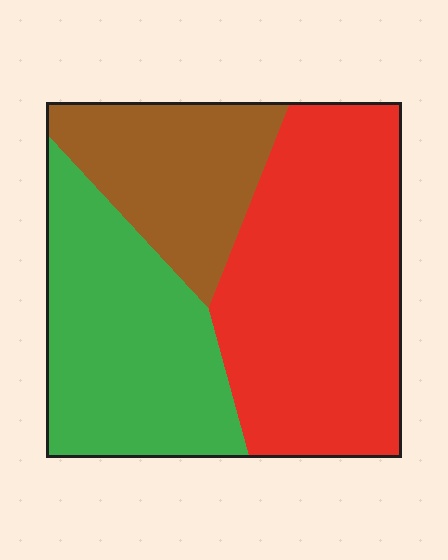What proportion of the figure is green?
Green takes up between a sixth and a third of the figure.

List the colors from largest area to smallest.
From largest to smallest: red, green, brown.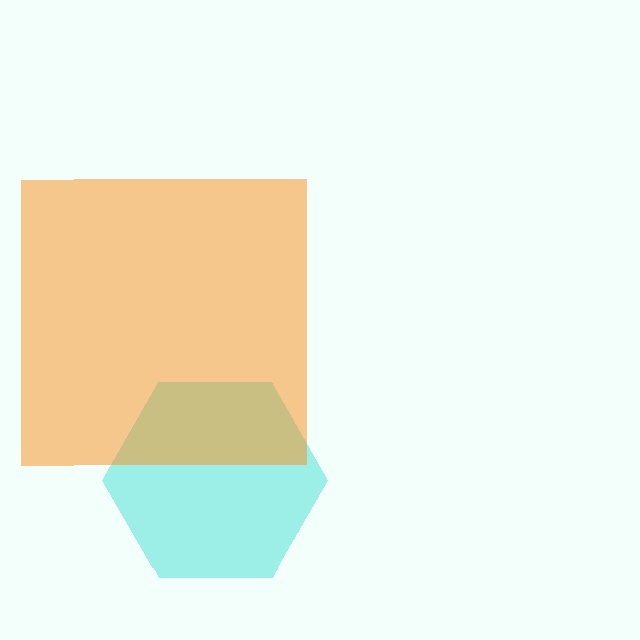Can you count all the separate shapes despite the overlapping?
Yes, there are 2 separate shapes.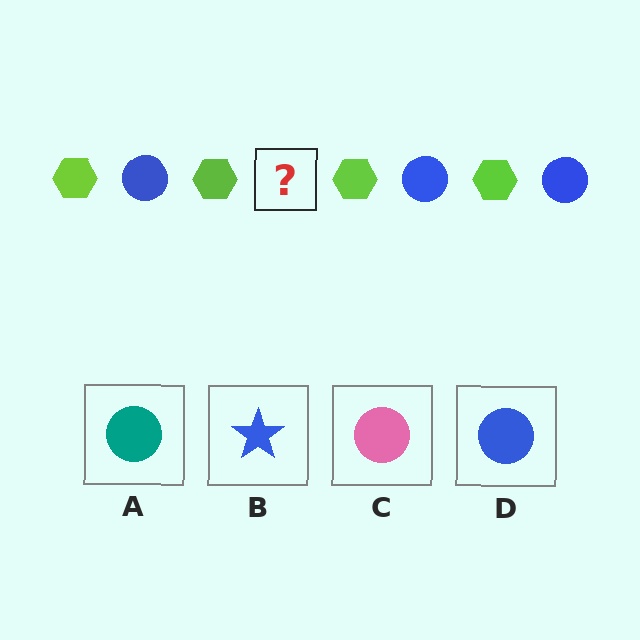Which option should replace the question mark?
Option D.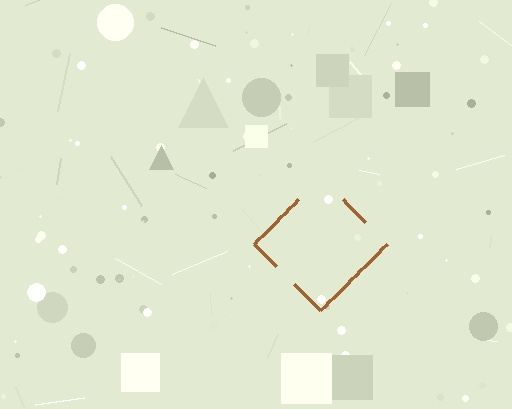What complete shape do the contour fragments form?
The contour fragments form a diamond.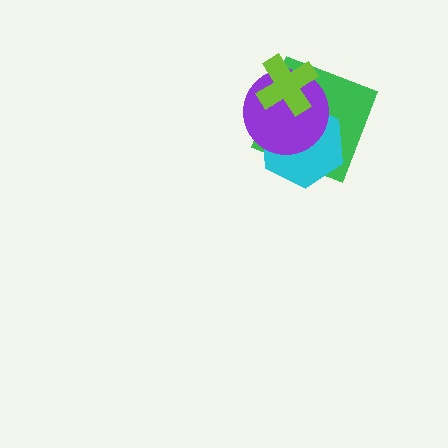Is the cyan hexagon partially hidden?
Yes, it is partially covered by another shape.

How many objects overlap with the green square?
3 objects overlap with the green square.